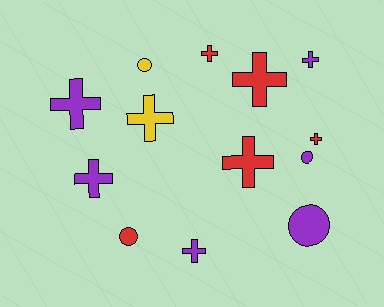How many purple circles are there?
There are 2 purple circles.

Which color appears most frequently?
Purple, with 6 objects.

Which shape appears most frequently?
Cross, with 9 objects.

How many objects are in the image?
There are 13 objects.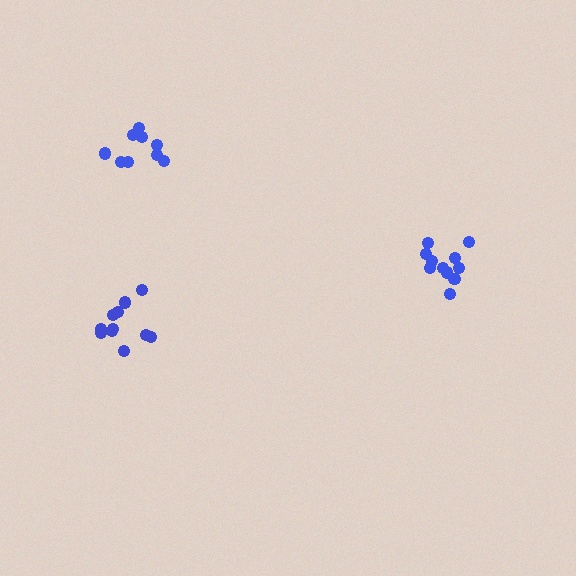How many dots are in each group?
Group 1: 11 dots, Group 2: 11 dots, Group 3: 9 dots (31 total).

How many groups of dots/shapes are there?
There are 3 groups.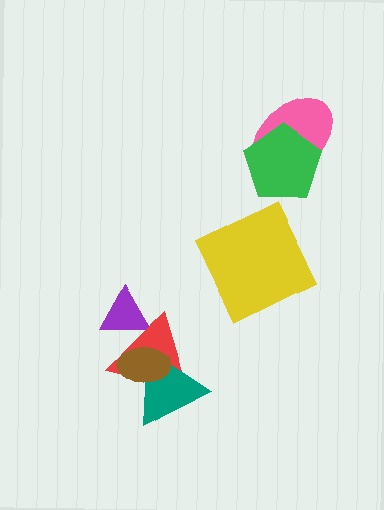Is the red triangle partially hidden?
Yes, it is partially covered by another shape.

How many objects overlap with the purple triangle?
1 object overlaps with the purple triangle.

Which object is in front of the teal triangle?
The brown ellipse is in front of the teal triangle.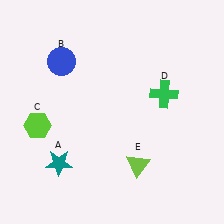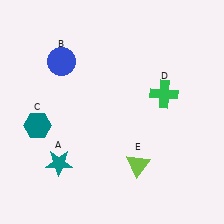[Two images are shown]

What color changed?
The hexagon (C) changed from lime in Image 1 to teal in Image 2.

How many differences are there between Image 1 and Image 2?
There is 1 difference between the two images.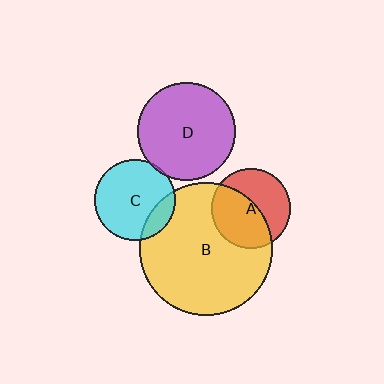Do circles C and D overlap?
Yes.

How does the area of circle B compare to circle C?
Approximately 2.7 times.